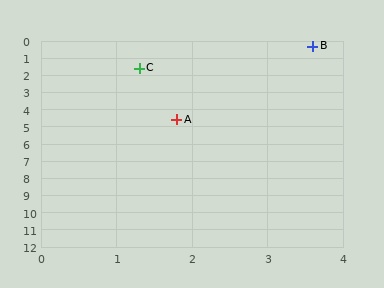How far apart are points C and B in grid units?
Points C and B are about 2.6 grid units apart.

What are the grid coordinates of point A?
Point A is at approximately (1.8, 4.6).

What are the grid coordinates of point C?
Point C is at approximately (1.3, 1.6).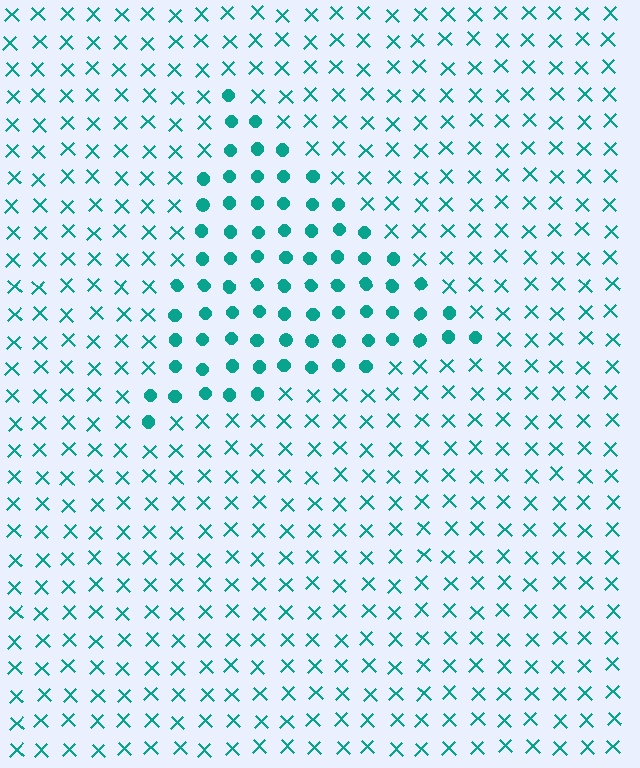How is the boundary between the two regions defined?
The boundary is defined by a change in element shape: circles inside vs. X marks outside. All elements share the same color and spacing.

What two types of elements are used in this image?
The image uses circles inside the triangle region and X marks outside it.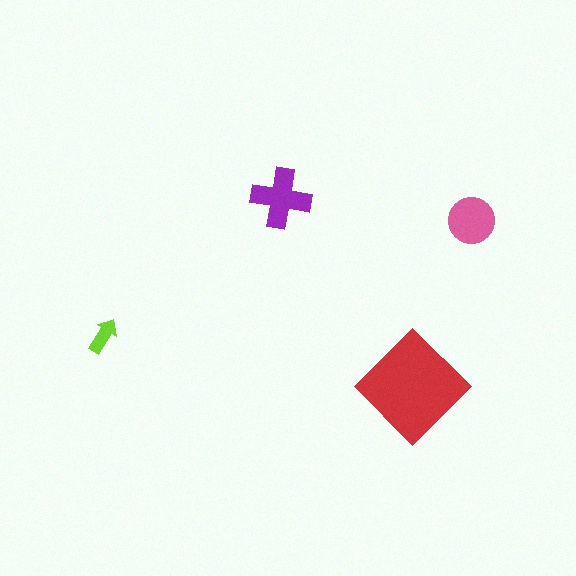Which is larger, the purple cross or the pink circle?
The purple cross.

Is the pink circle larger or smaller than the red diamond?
Smaller.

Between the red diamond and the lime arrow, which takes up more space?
The red diamond.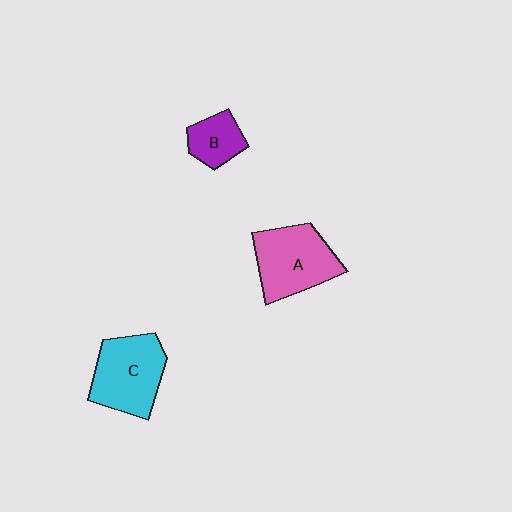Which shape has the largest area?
Shape C (cyan).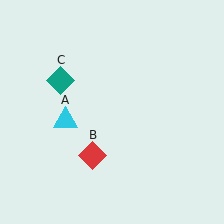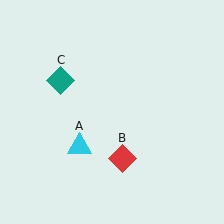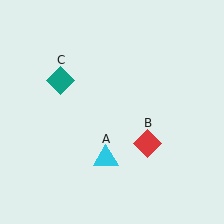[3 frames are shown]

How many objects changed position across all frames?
2 objects changed position: cyan triangle (object A), red diamond (object B).